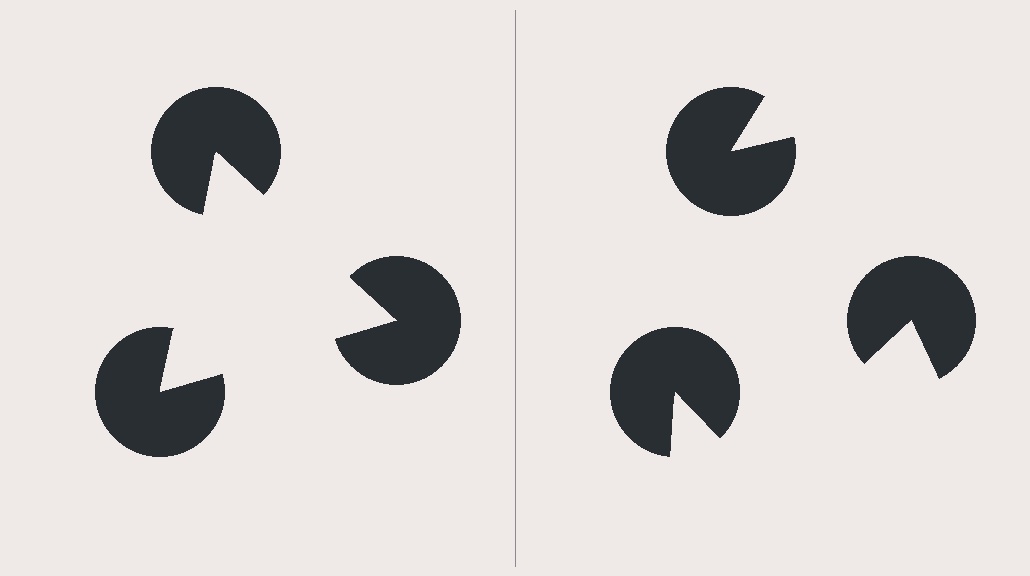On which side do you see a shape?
An illusory triangle appears on the left side. On the right side the wedge cuts are rotated, so no coherent shape forms.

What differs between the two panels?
The pac-man discs are positioned identically on both sides; only the wedge orientations differ. On the left they align to a triangle; on the right they are misaligned.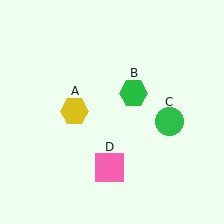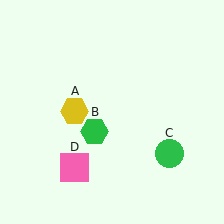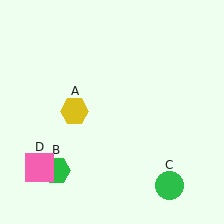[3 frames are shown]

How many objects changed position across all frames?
3 objects changed position: green hexagon (object B), green circle (object C), pink square (object D).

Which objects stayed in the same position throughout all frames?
Yellow hexagon (object A) remained stationary.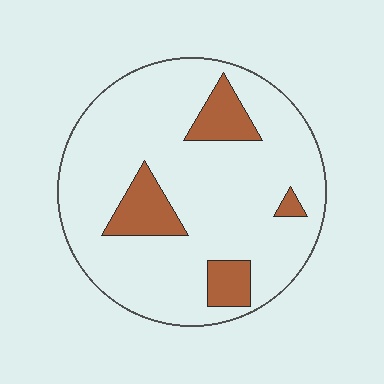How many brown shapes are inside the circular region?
4.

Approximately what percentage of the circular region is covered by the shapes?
Approximately 15%.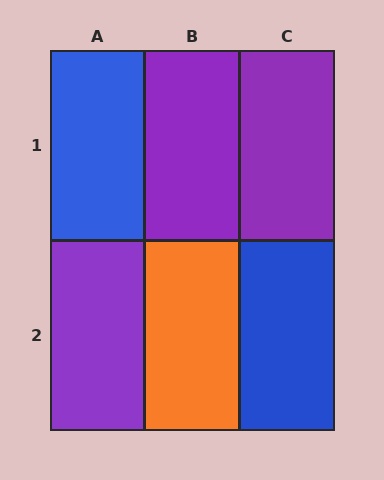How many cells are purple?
3 cells are purple.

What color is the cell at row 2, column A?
Purple.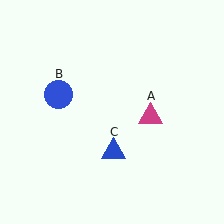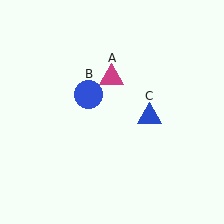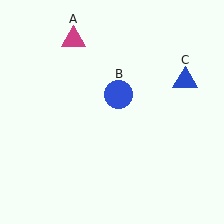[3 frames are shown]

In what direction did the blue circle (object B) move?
The blue circle (object B) moved right.